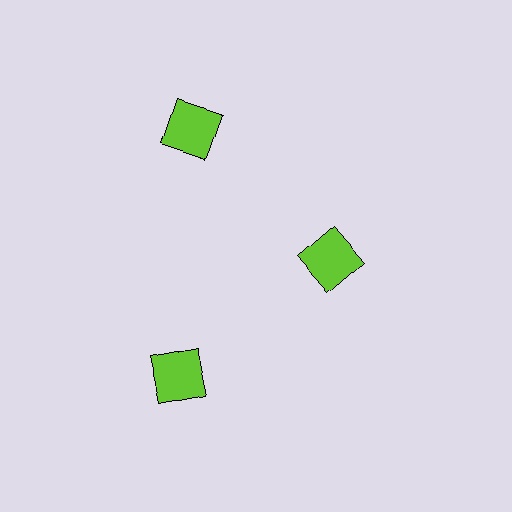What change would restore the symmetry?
The symmetry would be restored by moving it outward, back onto the ring so that all 3 squares sit at equal angles and equal distance from the center.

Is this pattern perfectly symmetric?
No. The 3 lime squares are arranged in a ring, but one element near the 3 o'clock position is pulled inward toward the center, breaking the 3-fold rotational symmetry.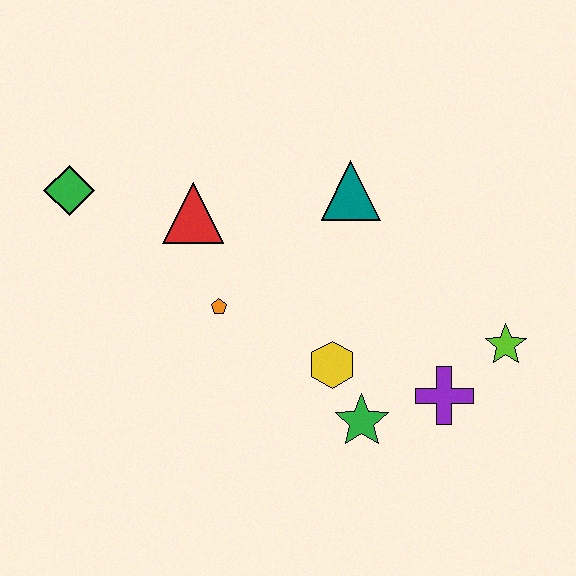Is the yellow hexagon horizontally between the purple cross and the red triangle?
Yes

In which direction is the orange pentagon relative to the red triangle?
The orange pentagon is below the red triangle.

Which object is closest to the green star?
The yellow hexagon is closest to the green star.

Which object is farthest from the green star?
The green diamond is farthest from the green star.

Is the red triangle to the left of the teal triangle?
Yes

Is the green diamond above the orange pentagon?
Yes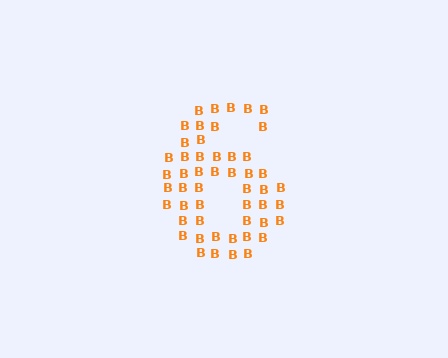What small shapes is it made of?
It is made of small letter B's.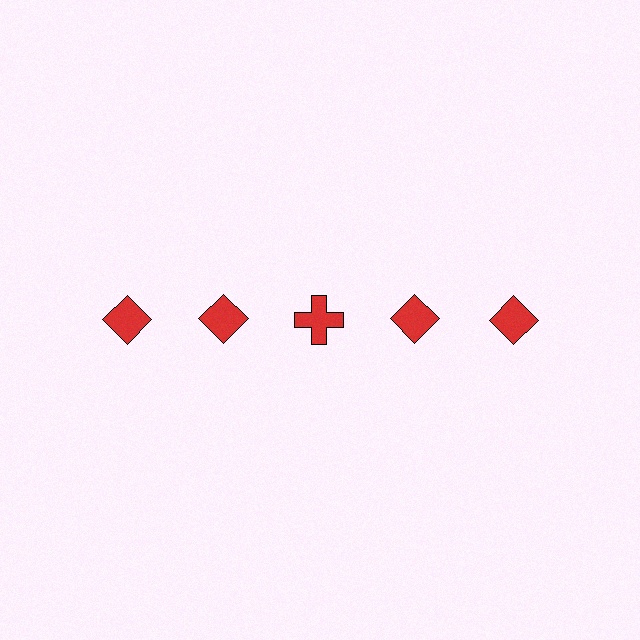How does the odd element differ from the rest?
It has a different shape: cross instead of diamond.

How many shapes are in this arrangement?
There are 5 shapes arranged in a grid pattern.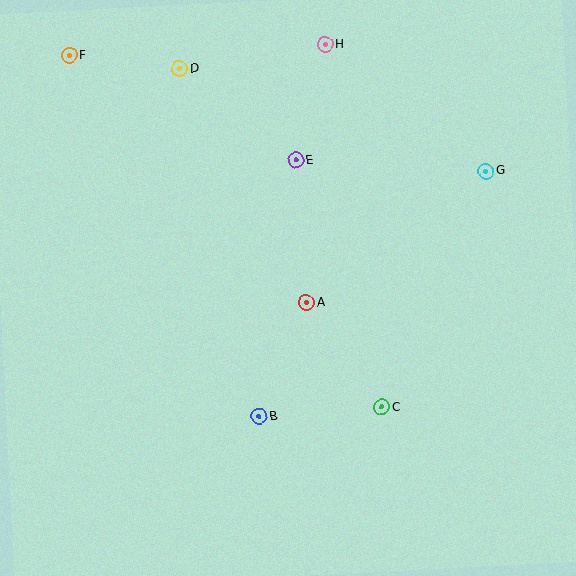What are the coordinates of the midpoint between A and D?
The midpoint between A and D is at (243, 186).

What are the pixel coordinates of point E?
Point E is at (296, 160).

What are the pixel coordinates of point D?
Point D is at (179, 69).